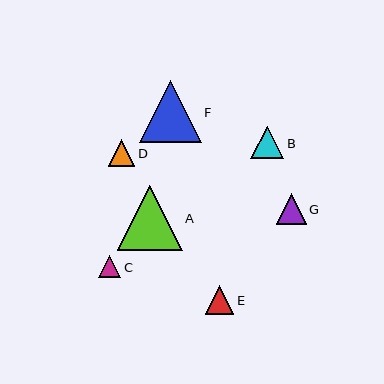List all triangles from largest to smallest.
From largest to smallest: A, F, B, G, E, D, C.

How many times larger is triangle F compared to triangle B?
Triangle F is approximately 1.9 times the size of triangle B.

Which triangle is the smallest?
Triangle C is the smallest with a size of approximately 22 pixels.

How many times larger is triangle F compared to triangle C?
Triangle F is approximately 2.8 times the size of triangle C.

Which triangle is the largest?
Triangle A is the largest with a size of approximately 65 pixels.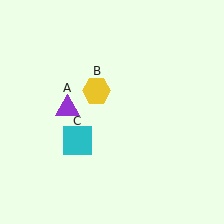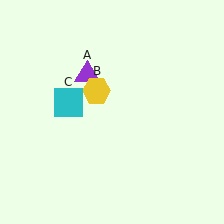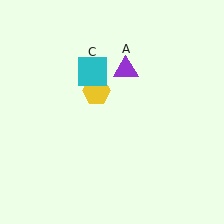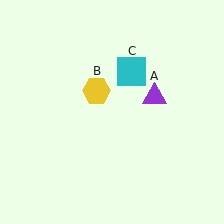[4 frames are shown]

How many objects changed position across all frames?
2 objects changed position: purple triangle (object A), cyan square (object C).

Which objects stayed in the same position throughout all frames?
Yellow hexagon (object B) remained stationary.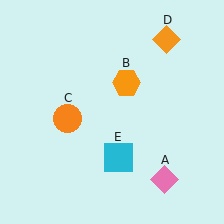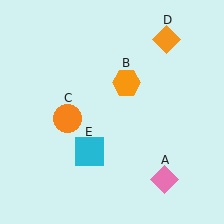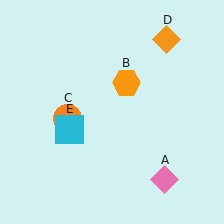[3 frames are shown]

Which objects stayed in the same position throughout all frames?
Pink diamond (object A) and orange hexagon (object B) and orange circle (object C) and orange diamond (object D) remained stationary.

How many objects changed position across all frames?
1 object changed position: cyan square (object E).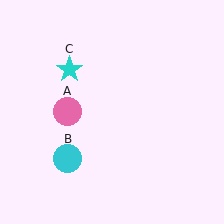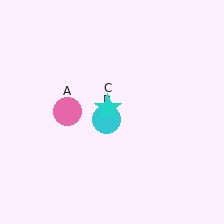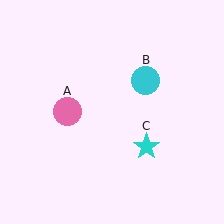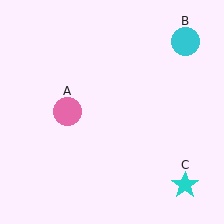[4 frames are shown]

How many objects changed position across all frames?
2 objects changed position: cyan circle (object B), cyan star (object C).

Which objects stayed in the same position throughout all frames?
Pink circle (object A) remained stationary.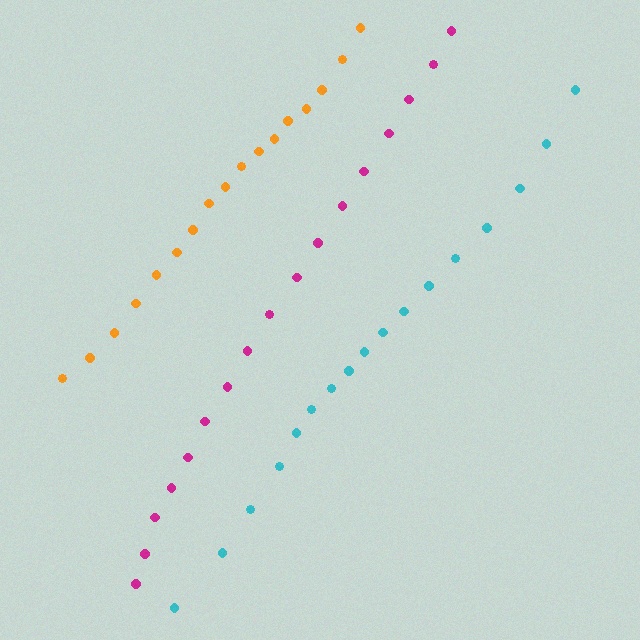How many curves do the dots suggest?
There are 3 distinct paths.